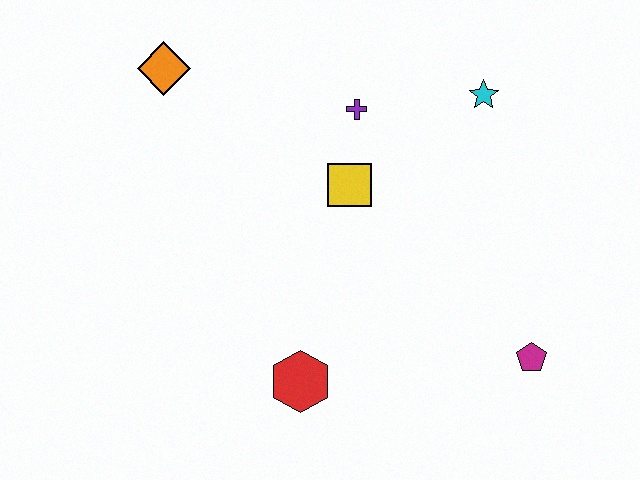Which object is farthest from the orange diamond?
The magenta pentagon is farthest from the orange diamond.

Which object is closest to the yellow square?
The purple cross is closest to the yellow square.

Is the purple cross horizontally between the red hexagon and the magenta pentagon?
Yes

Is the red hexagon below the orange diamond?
Yes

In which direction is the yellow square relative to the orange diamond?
The yellow square is to the right of the orange diamond.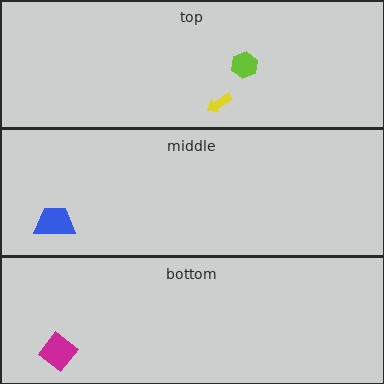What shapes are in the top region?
The lime hexagon, the yellow arrow.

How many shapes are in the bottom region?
1.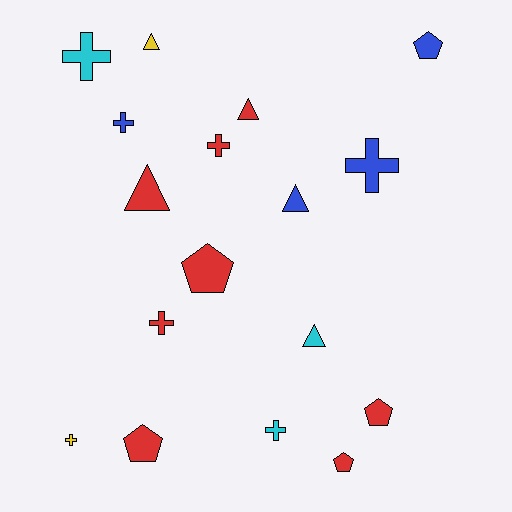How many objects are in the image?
There are 17 objects.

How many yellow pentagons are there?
There are no yellow pentagons.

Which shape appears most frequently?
Cross, with 7 objects.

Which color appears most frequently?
Red, with 8 objects.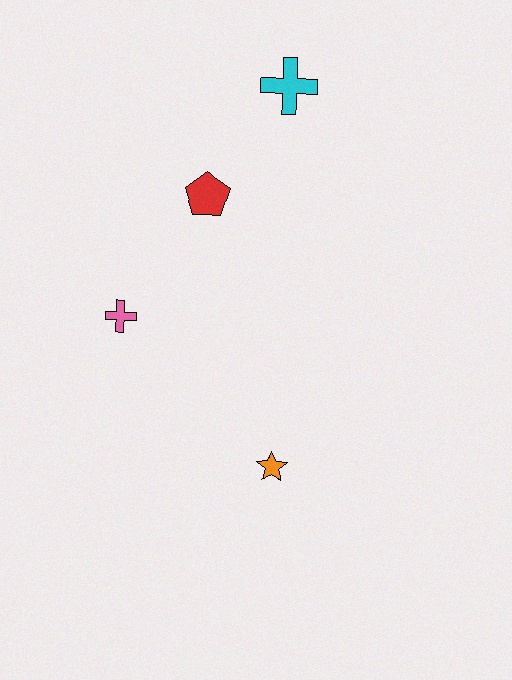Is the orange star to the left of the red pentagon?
No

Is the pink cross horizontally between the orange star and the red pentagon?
No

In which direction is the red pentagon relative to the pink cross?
The red pentagon is above the pink cross.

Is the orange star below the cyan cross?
Yes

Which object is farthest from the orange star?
The cyan cross is farthest from the orange star.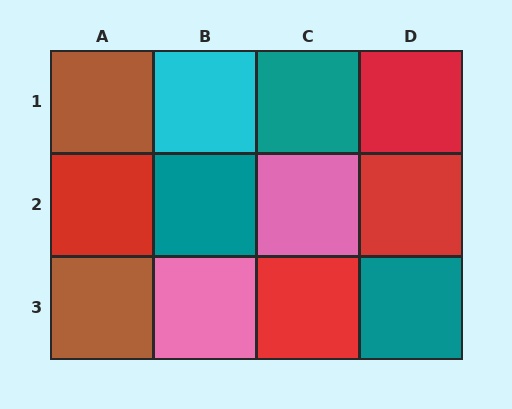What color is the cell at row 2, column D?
Red.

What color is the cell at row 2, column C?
Pink.